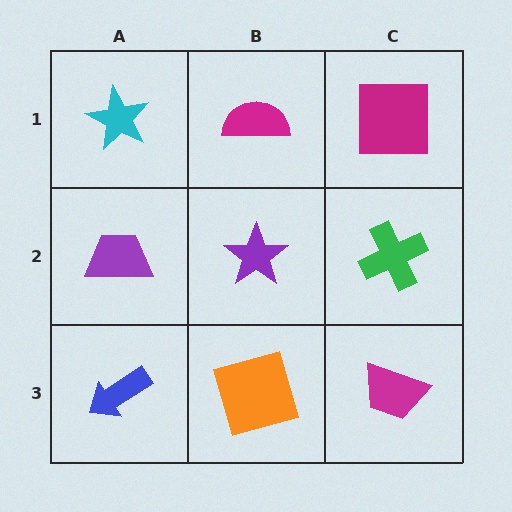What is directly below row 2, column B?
An orange square.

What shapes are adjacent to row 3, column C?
A green cross (row 2, column C), an orange square (row 3, column B).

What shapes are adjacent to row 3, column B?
A purple star (row 2, column B), a blue arrow (row 3, column A), a magenta trapezoid (row 3, column C).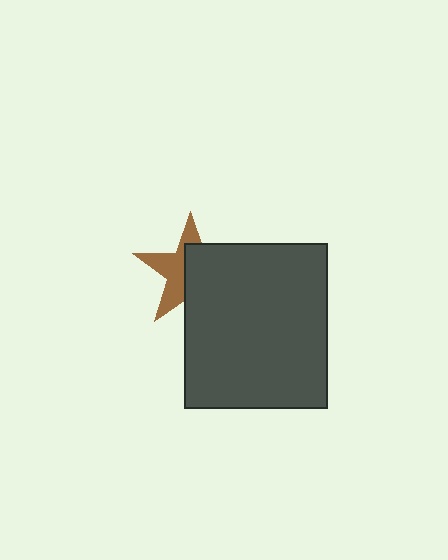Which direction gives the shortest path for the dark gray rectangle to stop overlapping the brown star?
Moving toward the lower-right gives the shortest separation.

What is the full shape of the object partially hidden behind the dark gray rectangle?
The partially hidden object is a brown star.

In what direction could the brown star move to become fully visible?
The brown star could move toward the upper-left. That would shift it out from behind the dark gray rectangle entirely.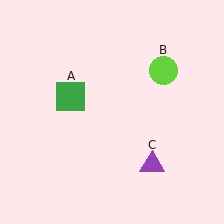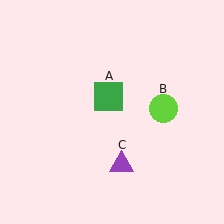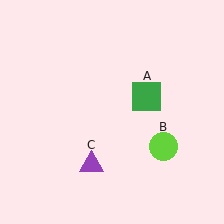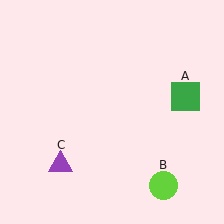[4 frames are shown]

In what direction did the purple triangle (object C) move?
The purple triangle (object C) moved left.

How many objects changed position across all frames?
3 objects changed position: green square (object A), lime circle (object B), purple triangle (object C).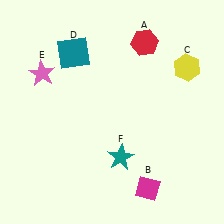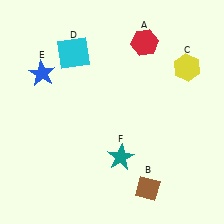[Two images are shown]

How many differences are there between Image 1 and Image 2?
There are 3 differences between the two images.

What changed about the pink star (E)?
In Image 1, E is pink. In Image 2, it changed to blue.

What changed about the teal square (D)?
In Image 1, D is teal. In Image 2, it changed to cyan.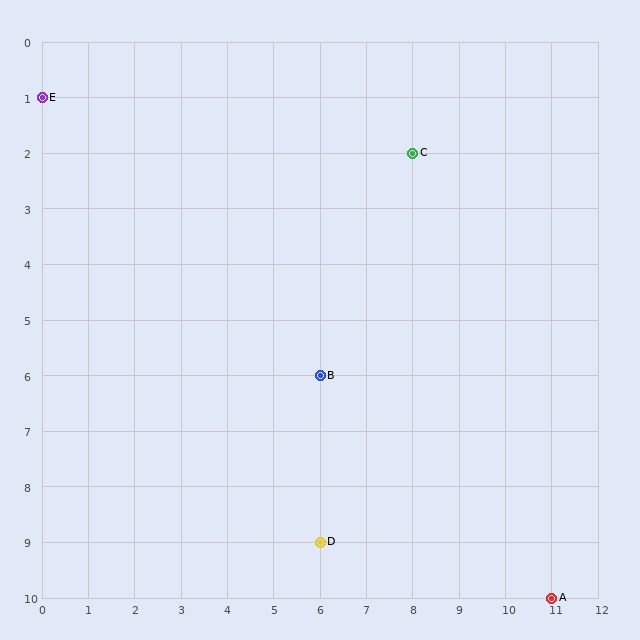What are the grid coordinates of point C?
Point C is at grid coordinates (8, 2).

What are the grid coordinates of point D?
Point D is at grid coordinates (6, 9).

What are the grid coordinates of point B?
Point B is at grid coordinates (6, 6).